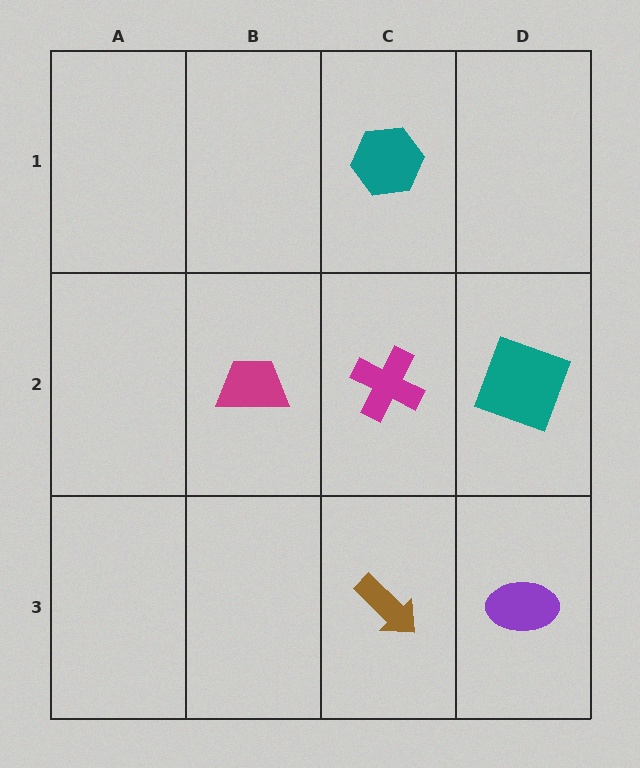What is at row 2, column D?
A teal square.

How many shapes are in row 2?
3 shapes.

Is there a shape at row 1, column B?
No, that cell is empty.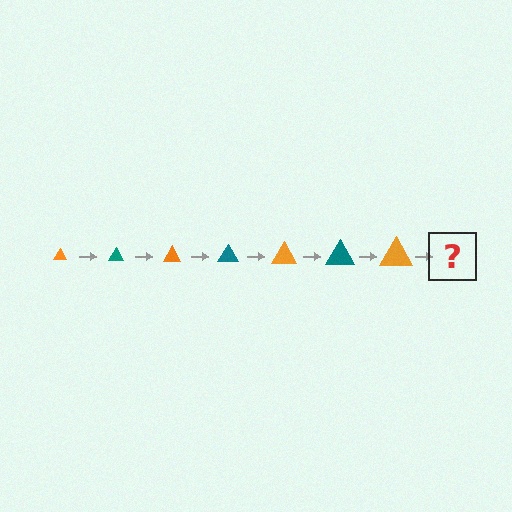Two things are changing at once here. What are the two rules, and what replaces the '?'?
The two rules are that the triangle grows larger each step and the color cycles through orange and teal. The '?' should be a teal triangle, larger than the previous one.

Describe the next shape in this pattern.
It should be a teal triangle, larger than the previous one.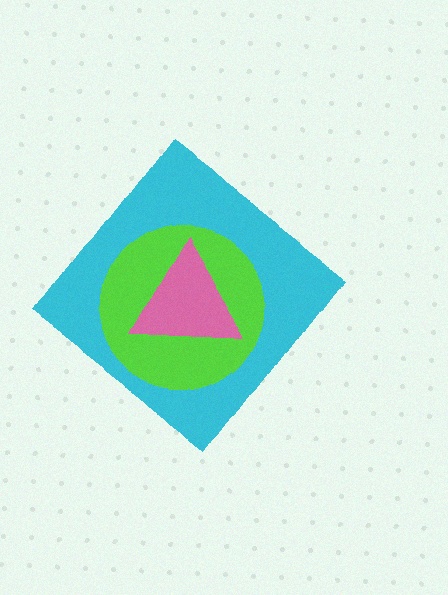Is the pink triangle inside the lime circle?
Yes.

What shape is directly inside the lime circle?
The pink triangle.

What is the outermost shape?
The cyan diamond.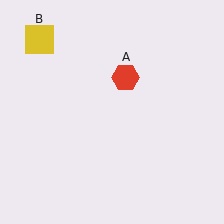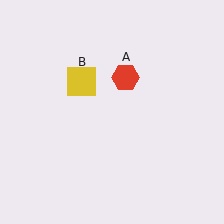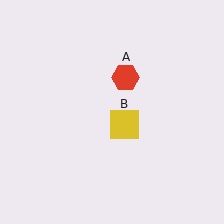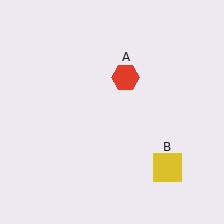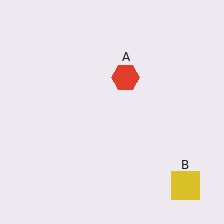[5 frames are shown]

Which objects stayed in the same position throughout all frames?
Red hexagon (object A) remained stationary.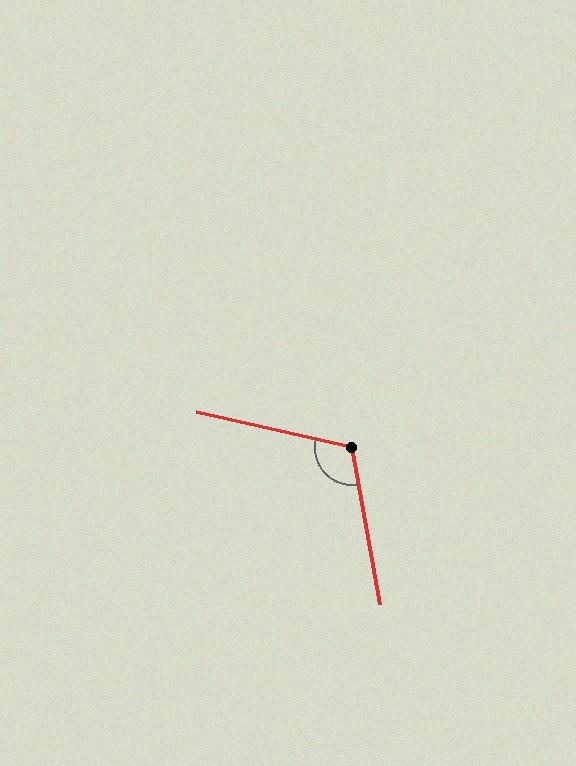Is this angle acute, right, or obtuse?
It is obtuse.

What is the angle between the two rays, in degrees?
Approximately 113 degrees.